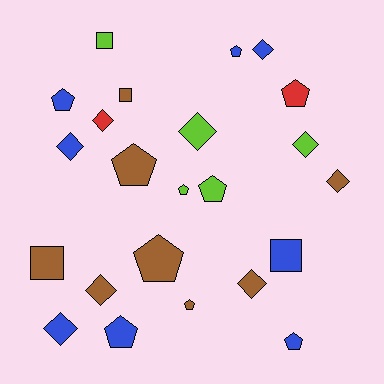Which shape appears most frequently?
Pentagon, with 10 objects.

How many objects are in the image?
There are 23 objects.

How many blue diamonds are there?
There are 3 blue diamonds.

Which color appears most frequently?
Brown, with 8 objects.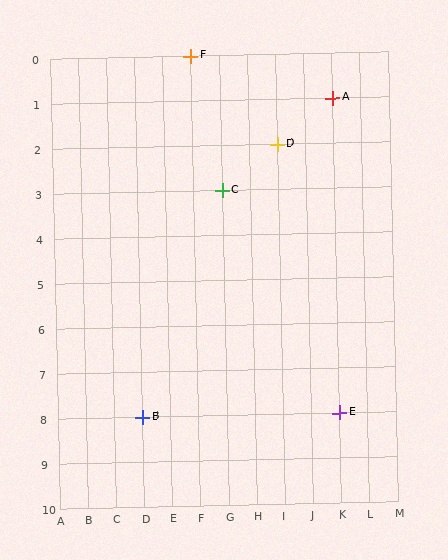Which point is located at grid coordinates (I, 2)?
Point D is at (I, 2).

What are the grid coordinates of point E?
Point E is at grid coordinates (K, 8).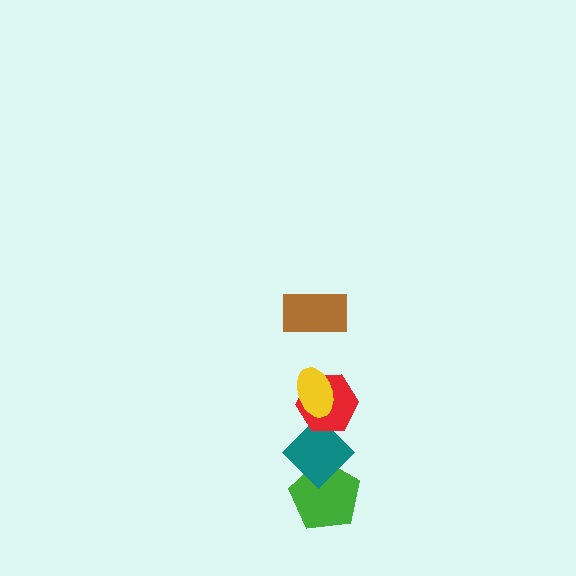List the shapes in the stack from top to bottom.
From top to bottom: the brown rectangle, the yellow ellipse, the red hexagon, the teal diamond, the green pentagon.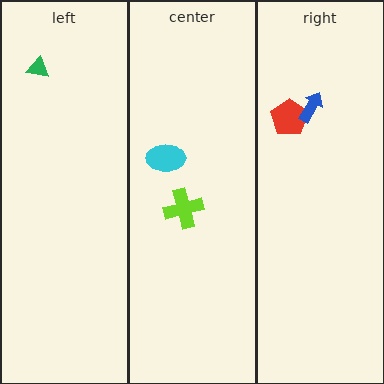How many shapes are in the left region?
1.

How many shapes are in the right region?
2.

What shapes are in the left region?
The green triangle.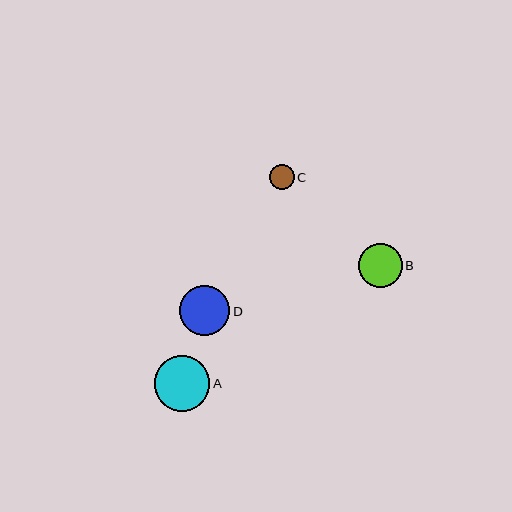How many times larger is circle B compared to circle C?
Circle B is approximately 1.8 times the size of circle C.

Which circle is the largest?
Circle A is the largest with a size of approximately 56 pixels.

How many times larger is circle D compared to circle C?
Circle D is approximately 2.0 times the size of circle C.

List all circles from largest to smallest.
From largest to smallest: A, D, B, C.